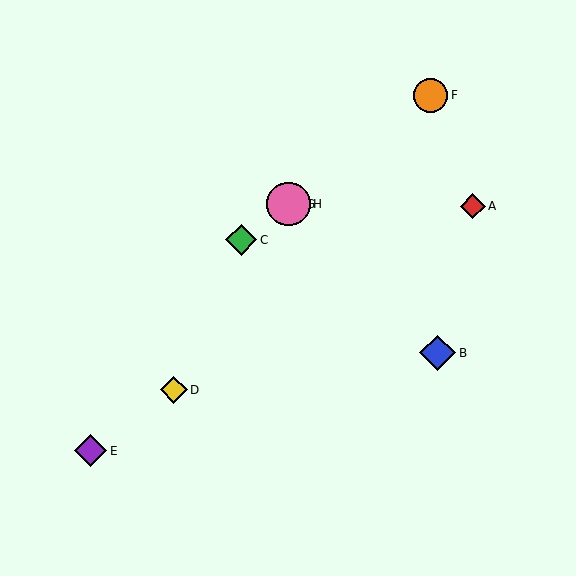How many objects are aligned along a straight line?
4 objects (C, F, G, H) are aligned along a straight line.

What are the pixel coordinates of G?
Object G is at (288, 204).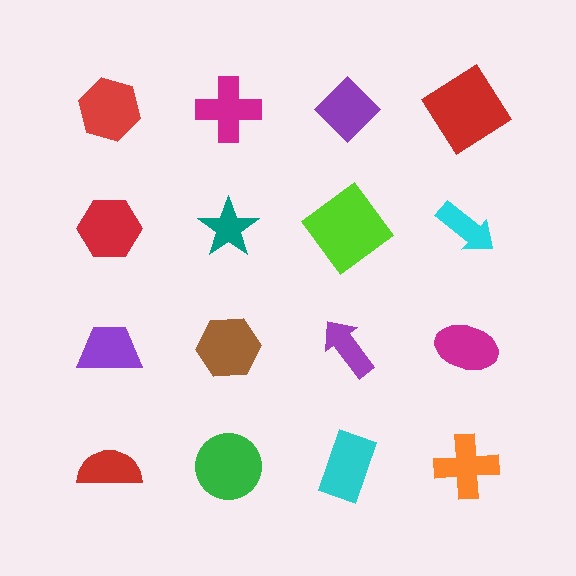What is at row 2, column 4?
A cyan arrow.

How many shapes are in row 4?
4 shapes.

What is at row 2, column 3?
A lime diamond.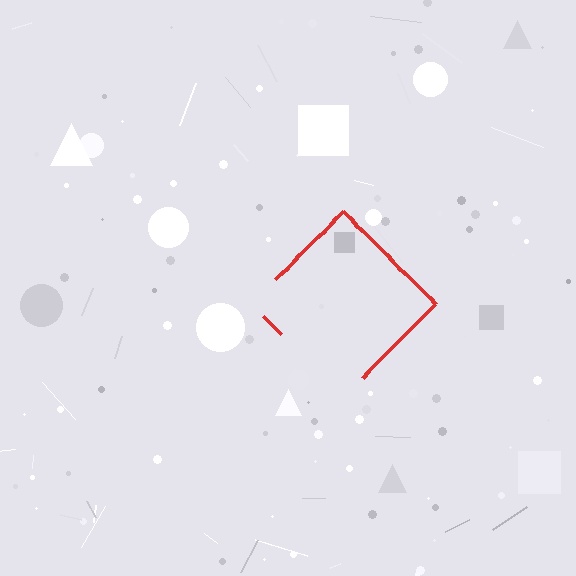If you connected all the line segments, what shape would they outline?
They would outline a diamond.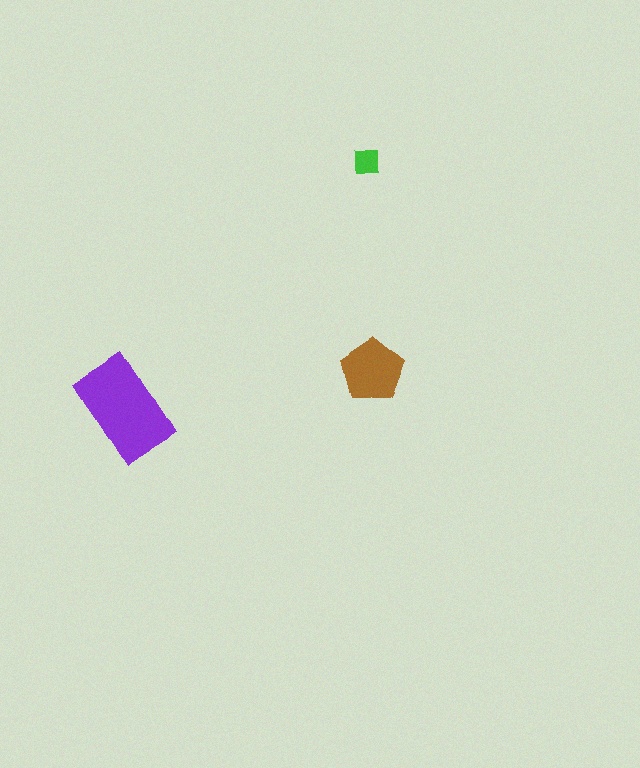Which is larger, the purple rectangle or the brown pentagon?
The purple rectangle.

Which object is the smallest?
The green square.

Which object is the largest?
The purple rectangle.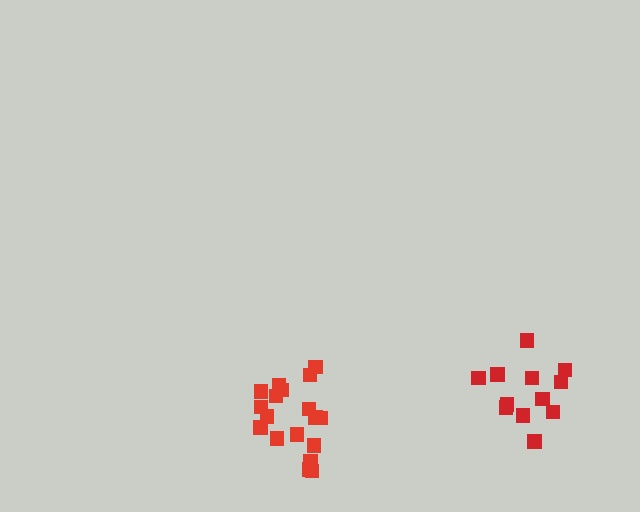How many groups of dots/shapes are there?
There are 2 groups.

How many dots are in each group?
Group 1: 18 dots, Group 2: 12 dots (30 total).